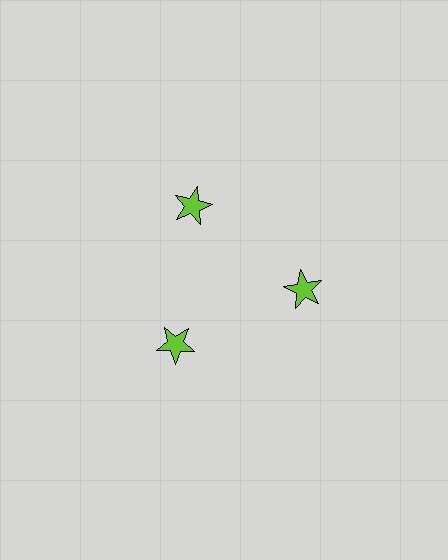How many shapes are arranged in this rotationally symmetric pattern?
There are 3 shapes, arranged in 3 groups of 1.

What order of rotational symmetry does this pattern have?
This pattern has 3-fold rotational symmetry.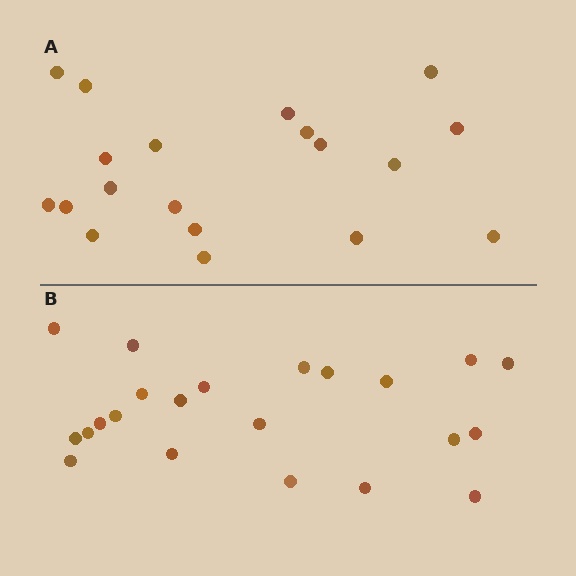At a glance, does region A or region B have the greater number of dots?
Region B (the bottom region) has more dots.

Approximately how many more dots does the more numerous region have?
Region B has just a few more — roughly 2 or 3 more dots than region A.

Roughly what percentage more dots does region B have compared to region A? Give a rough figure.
About 15% more.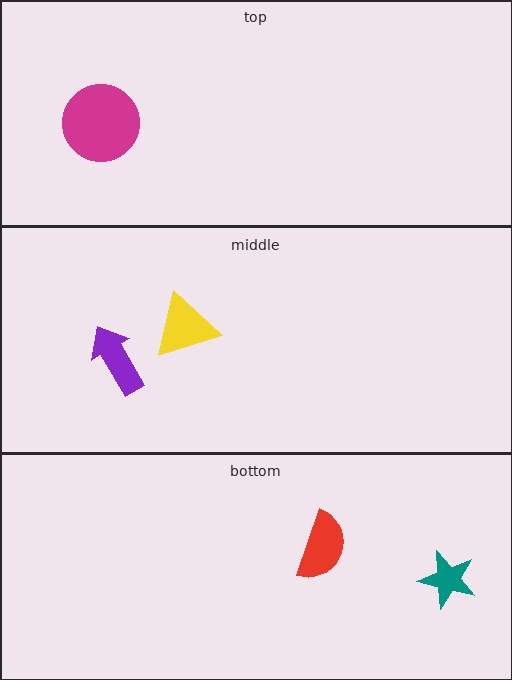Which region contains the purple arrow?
The middle region.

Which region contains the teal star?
The bottom region.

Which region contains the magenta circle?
The top region.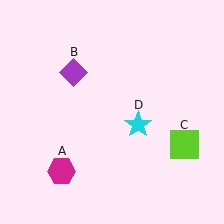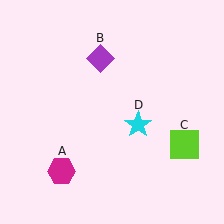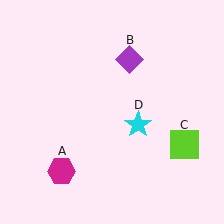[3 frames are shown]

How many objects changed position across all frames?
1 object changed position: purple diamond (object B).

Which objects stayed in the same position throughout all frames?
Magenta hexagon (object A) and lime square (object C) and cyan star (object D) remained stationary.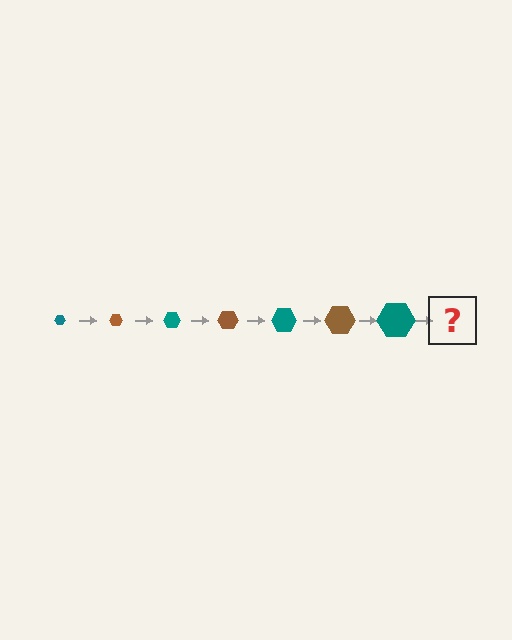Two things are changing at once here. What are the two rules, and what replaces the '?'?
The two rules are that the hexagon grows larger each step and the color cycles through teal and brown. The '?' should be a brown hexagon, larger than the previous one.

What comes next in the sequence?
The next element should be a brown hexagon, larger than the previous one.